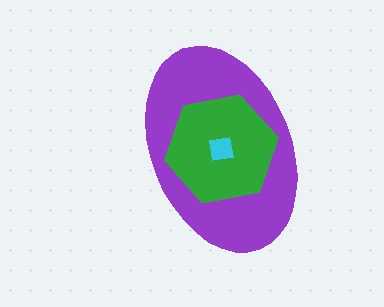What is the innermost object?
The cyan square.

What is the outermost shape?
The purple ellipse.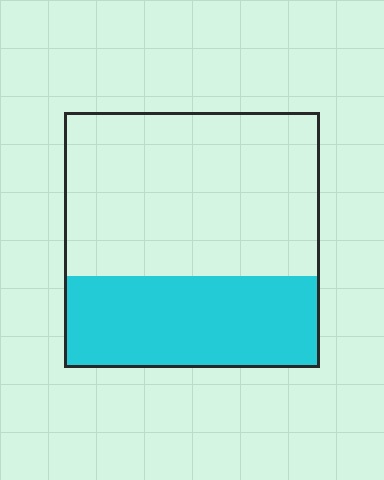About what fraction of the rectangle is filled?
About three eighths (3/8).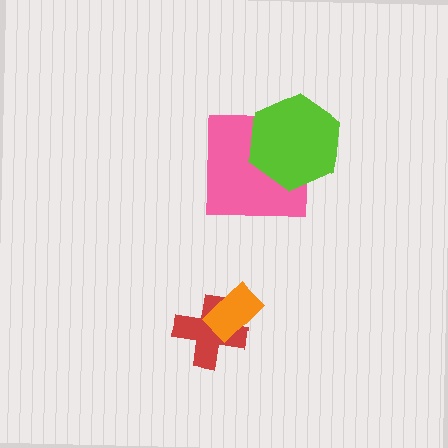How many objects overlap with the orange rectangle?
1 object overlaps with the orange rectangle.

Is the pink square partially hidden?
Yes, it is partially covered by another shape.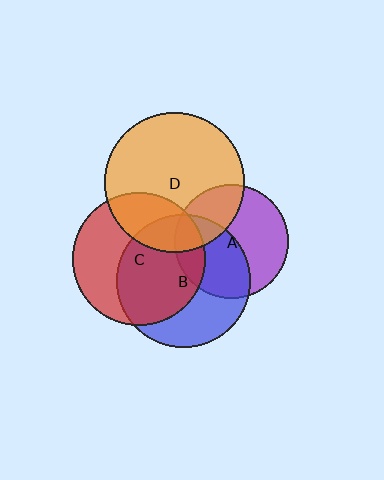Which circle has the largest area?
Circle D (orange).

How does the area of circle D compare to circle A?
Approximately 1.5 times.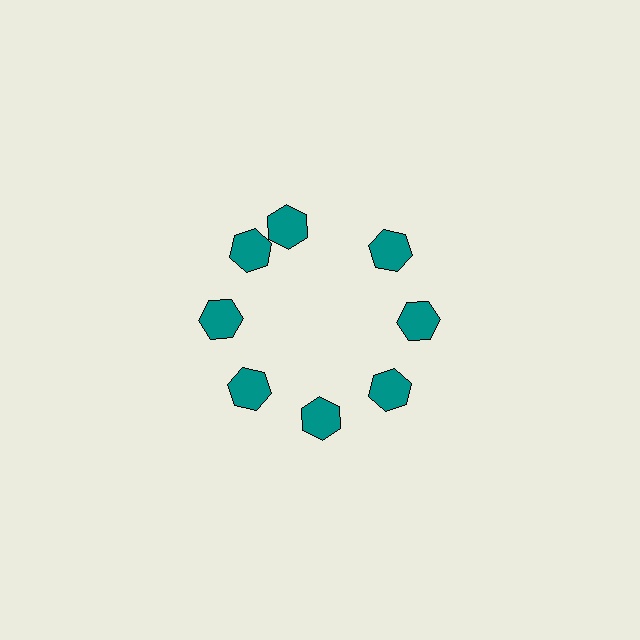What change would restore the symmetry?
The symmetry would be restored by rotating it back into even spacing with its neighbors so that all 8 hexagons sit at equal angles and equal distance from the center.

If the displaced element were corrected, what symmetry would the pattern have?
It would have 8-fold rotational symmetry — the pattern would map onto itself every 45 degrees.